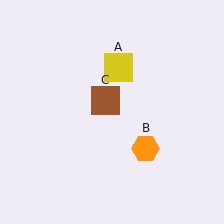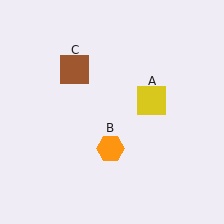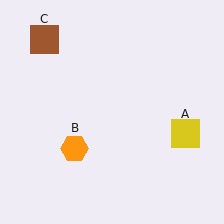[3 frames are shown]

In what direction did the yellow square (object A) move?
The yellow square (object A) moved down and to the right.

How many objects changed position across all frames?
3 objects changed position: yellow square (object A), orange hexagon (object B), brown square (object C).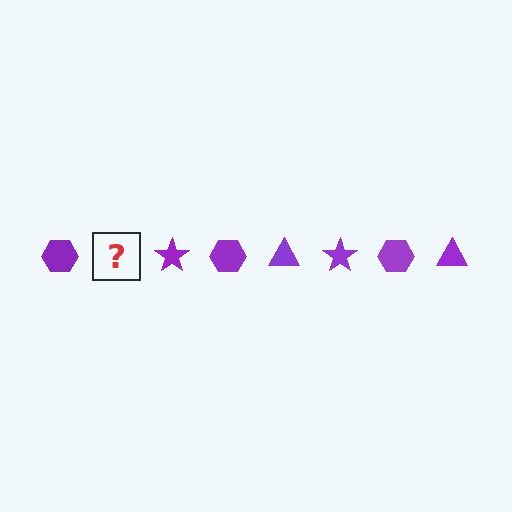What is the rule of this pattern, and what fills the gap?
The rule is that the pattern cycles through hexagon, triangle, star shapes in purple. The gap should be filled with a purple triangle.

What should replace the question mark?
The question mark should be replaced with a purple triangle.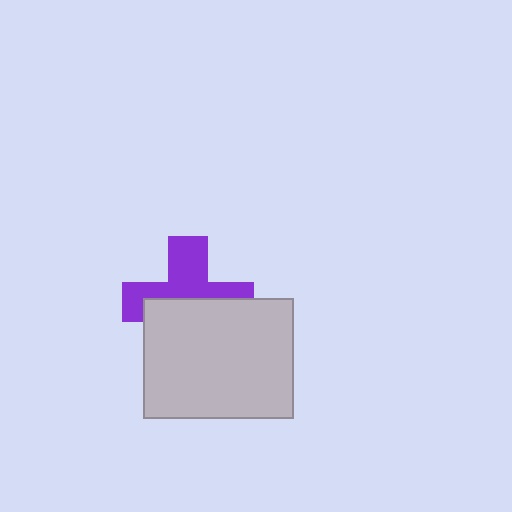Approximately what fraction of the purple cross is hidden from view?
Roughly 50% of the purple cross is hidden behind the light gray rectangle.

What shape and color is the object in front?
The object in front is a light gray rectangle.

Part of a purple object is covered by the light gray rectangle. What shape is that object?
It is a cross.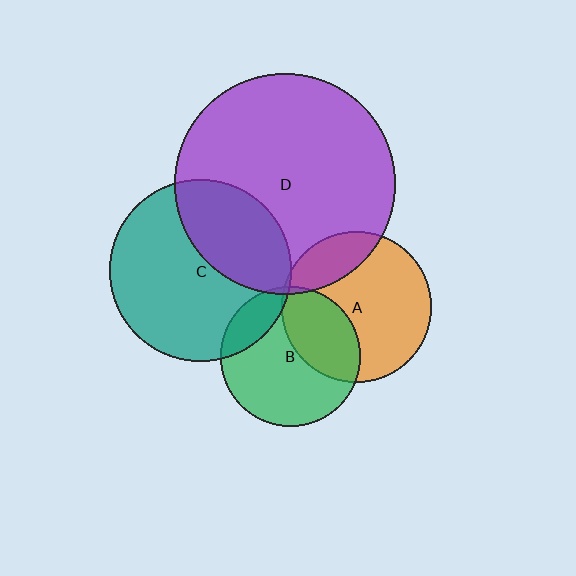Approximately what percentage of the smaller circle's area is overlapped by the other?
Approximately 35%.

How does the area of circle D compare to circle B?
Approximately 2.5 times.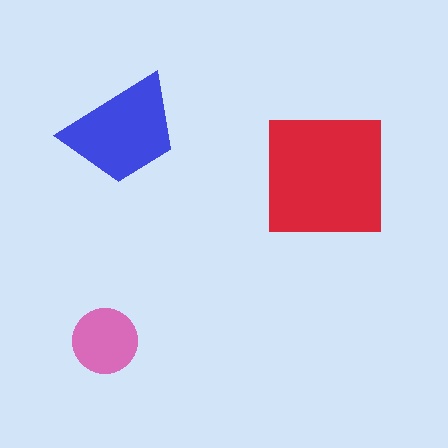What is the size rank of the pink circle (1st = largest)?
3rd.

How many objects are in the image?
There are 3 objects in the image.